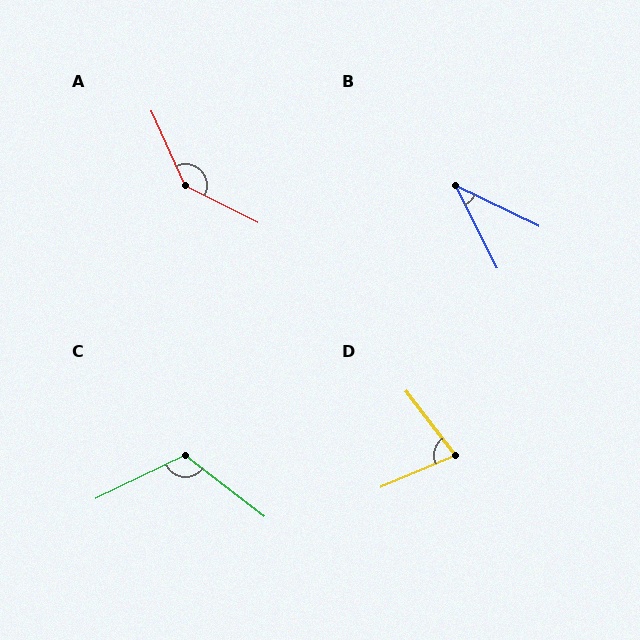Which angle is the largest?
A, at approximately 141 degrees.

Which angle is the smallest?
B, at approximately 37 degrees.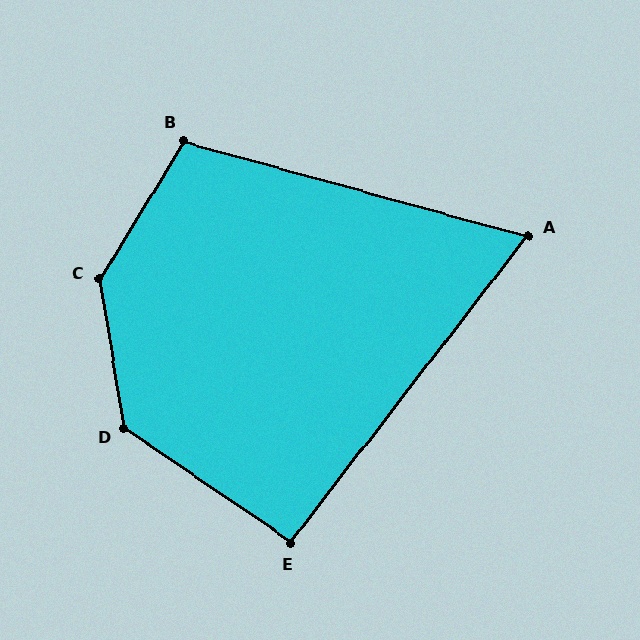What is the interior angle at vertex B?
Approximately 106 degrees (obtuse).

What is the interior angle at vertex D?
Approximately 133 degrees (obtuse).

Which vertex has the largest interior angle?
C, at approximately 139 degrees.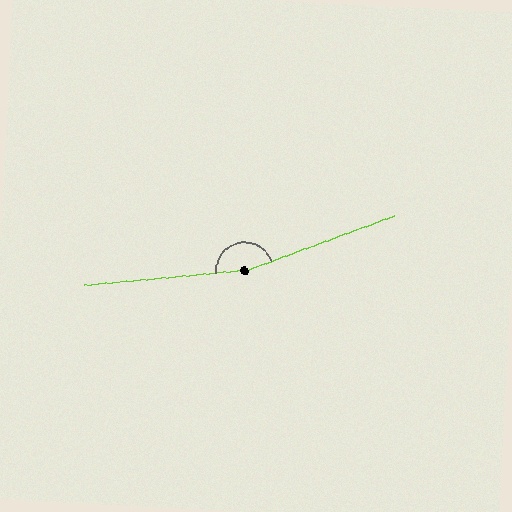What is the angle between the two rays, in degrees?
Approximately 165 degrees.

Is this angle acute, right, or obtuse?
It is obtuse.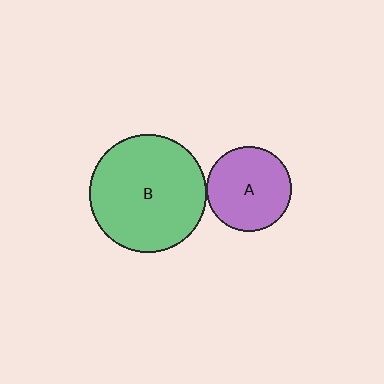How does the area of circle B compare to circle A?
Approximately 1.9 times.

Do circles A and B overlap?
Yes.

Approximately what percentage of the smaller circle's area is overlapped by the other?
Approximately 5%.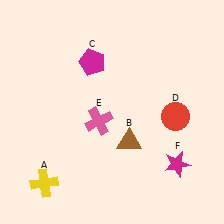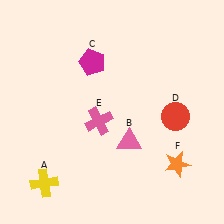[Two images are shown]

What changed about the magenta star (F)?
In Image 1, F is magenta. In Image 2, it changed to orange.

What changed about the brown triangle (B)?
In Image 1, B is brown. In Image 2, it changed to pink.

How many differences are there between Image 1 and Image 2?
There are 2 differences between the two images.